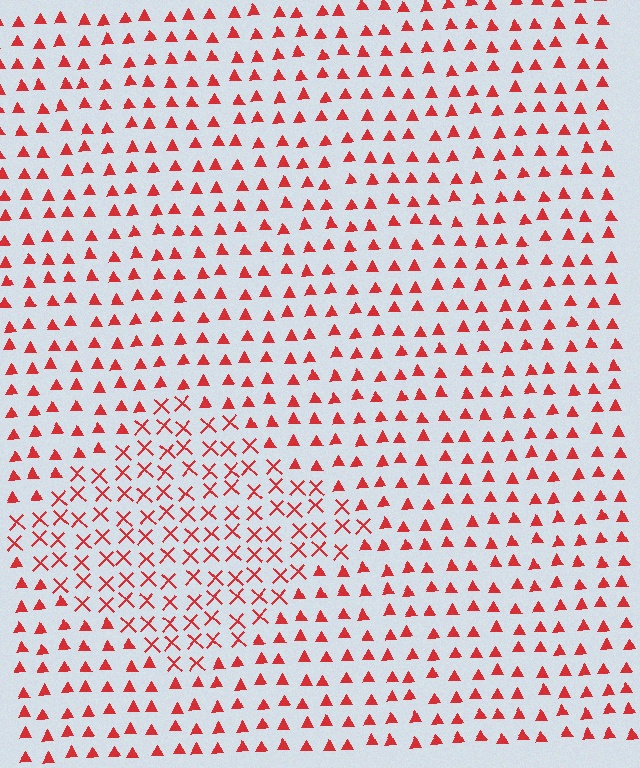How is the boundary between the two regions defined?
The boundary is defined by a change in element shape: X marks inside vs. triangles outside. All elements share the same color and spacing.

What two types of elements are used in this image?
The image uses X marks inside the diamond region and triangles outside it.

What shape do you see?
I see a diamond.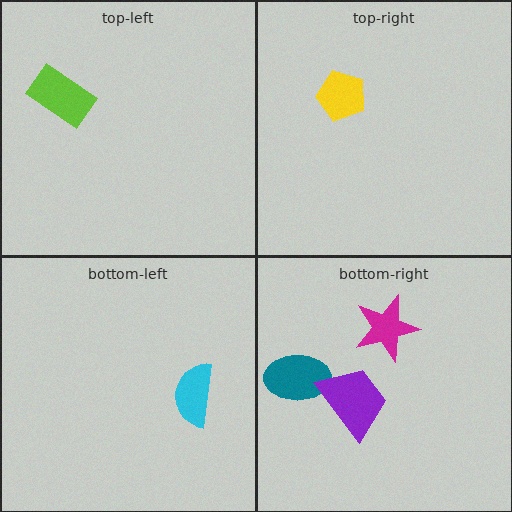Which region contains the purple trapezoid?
The bottom-right region.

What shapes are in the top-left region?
The lime rectangle.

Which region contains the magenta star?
The bottom-right region.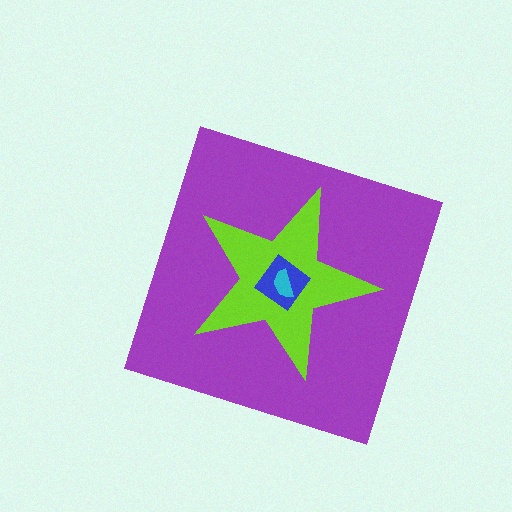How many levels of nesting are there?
4.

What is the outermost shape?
The purple diamond.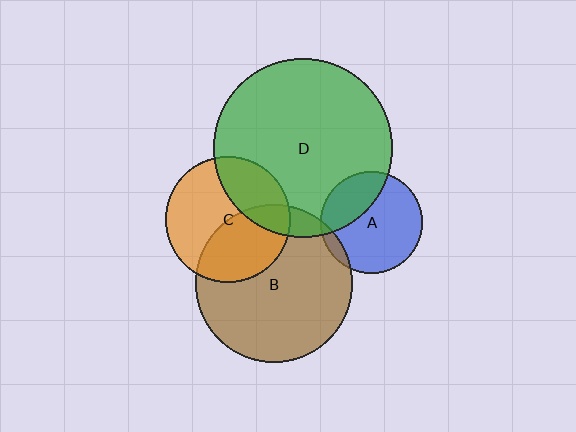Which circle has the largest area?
Circle D (green).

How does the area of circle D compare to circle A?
Approximately 3.1 times.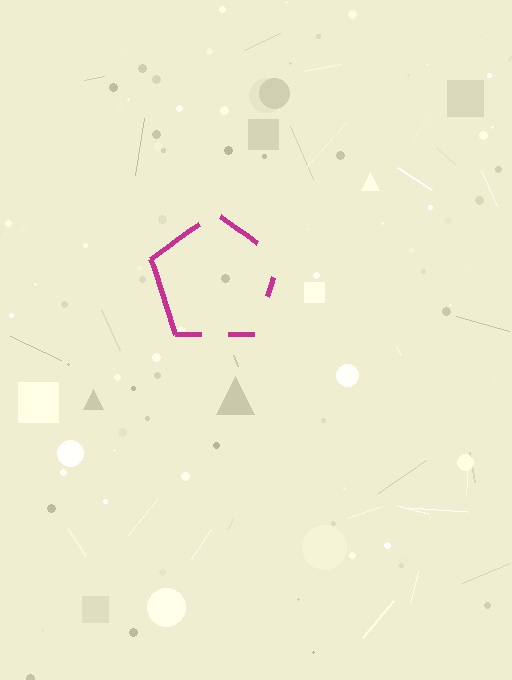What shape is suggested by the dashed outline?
The dashed outline suggests a pentagon.